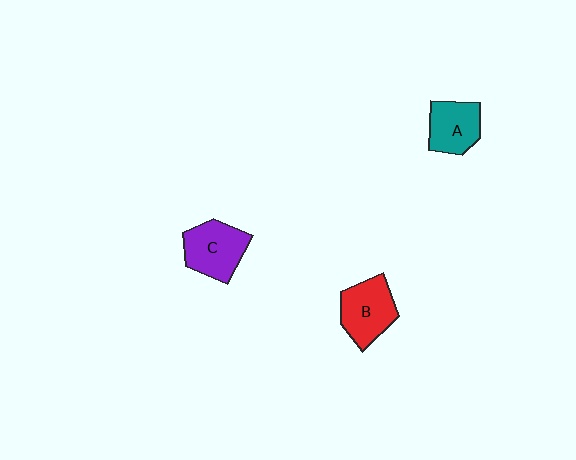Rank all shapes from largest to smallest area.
From largest to smallest: C (purple), B (red), A (teal).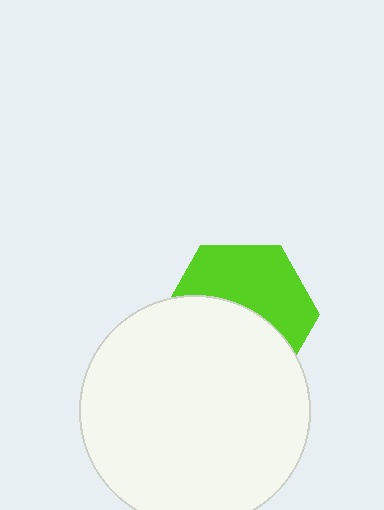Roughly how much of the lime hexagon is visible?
About half of it is visible (roughly 49%).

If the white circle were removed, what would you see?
You would see the complete lime hexagon.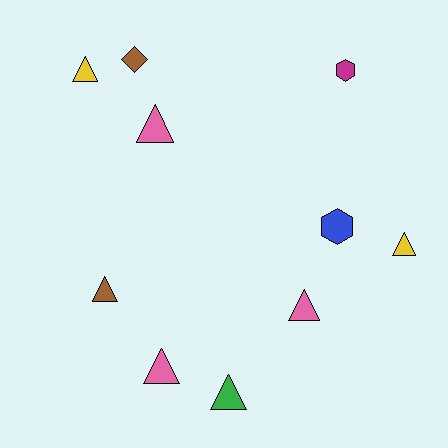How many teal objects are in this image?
There are no teal objects.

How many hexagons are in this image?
There are 2 hexagons.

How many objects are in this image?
There are 10 objects.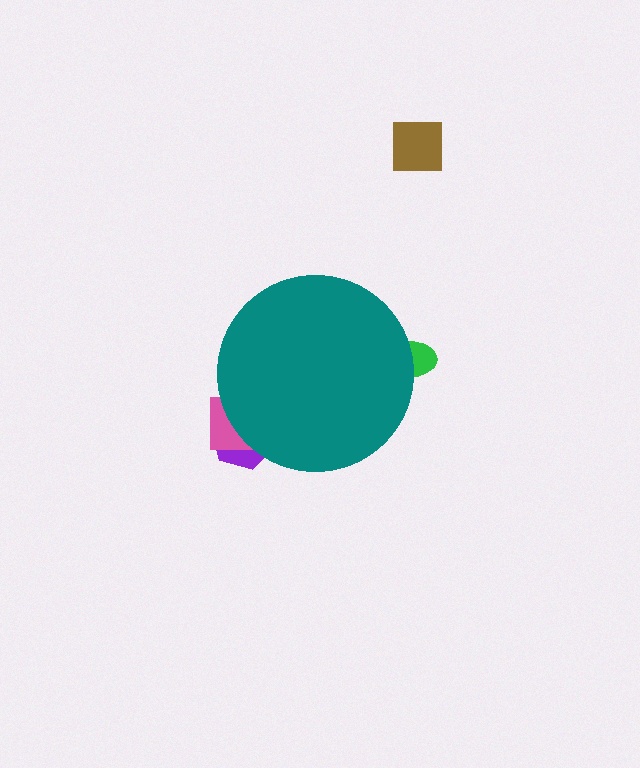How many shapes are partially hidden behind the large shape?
3 shapes are partially hidden.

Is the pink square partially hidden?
Yes, the pink square is partially hidden behind the teal circle.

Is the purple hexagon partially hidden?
Yes, the purple hexagon is partially hidden behind the teal circle.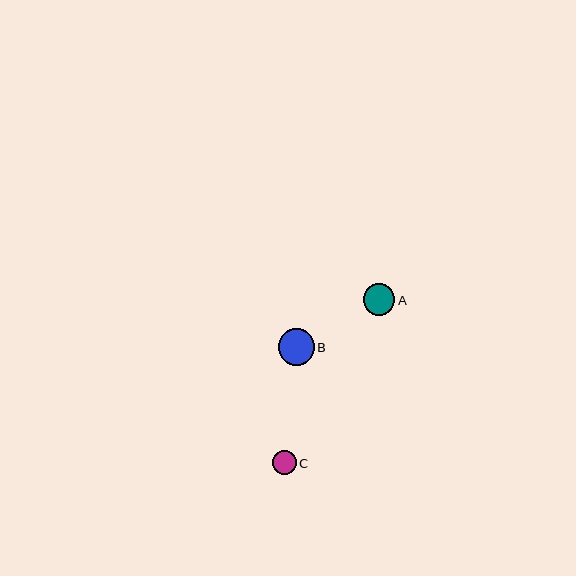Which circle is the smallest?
Circle C is the smallest with a size of approximately 24 pixels.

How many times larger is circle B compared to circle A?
Circle B is approximately 1.2 times the size of circle A.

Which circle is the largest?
Circle B is the largest with a size of approximately 36 pixels.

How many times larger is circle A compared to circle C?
Circle A is approximately 1.3 times the size of circle C.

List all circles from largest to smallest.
From largest to smallest: B, A, C.